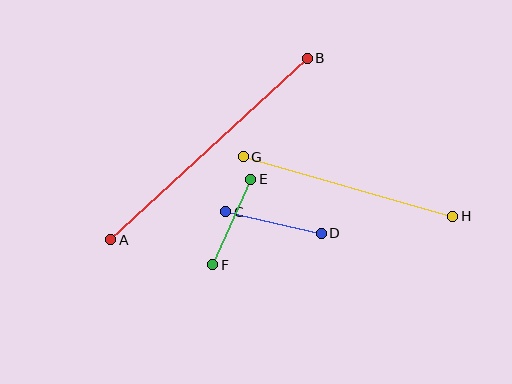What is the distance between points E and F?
The distance is approximately 94 pixels.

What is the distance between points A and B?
The distance is approximately 268 pixels.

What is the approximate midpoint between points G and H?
The midpoint is at approximately (348, 187) pixels.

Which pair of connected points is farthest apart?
Points A and B are farthest apart.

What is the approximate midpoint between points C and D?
The midpoint is at approximately (273, 223) pixels.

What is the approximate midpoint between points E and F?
The midpoint is at approximately (232, 222) pixels.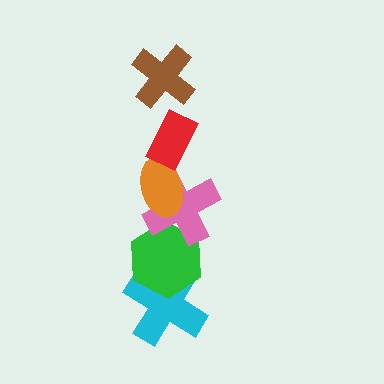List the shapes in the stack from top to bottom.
From top to bottom: the brown cross, the red rectangle, the orange ellipse, the pink cross, the green hexagon, the cyan cross.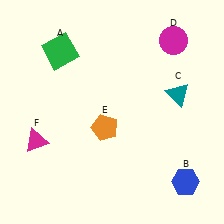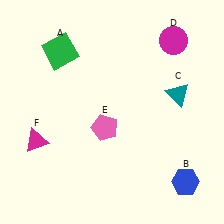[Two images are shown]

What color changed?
The pentagon (E) changed from orange in Image 1 to pink in Image 2.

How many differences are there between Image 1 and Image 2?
There is 1 difference between the two images.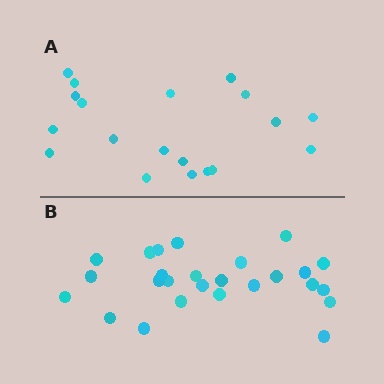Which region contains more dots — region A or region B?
Region B (the bottom region) has more dots.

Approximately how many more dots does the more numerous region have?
Region B has roughly 8 or so more dots than region A.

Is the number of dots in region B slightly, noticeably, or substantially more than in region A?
Region B has noticeably more, but not dramatically so. The ratio is roughly 1.4 to 1.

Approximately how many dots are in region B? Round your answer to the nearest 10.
About 30 dots. (The exact count is 26, which rounds to 30.)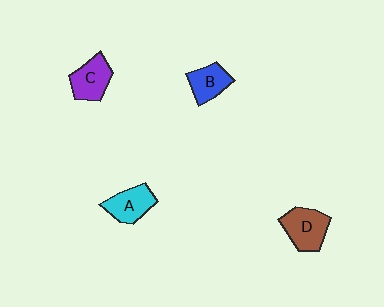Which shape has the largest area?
Shape D (brown).